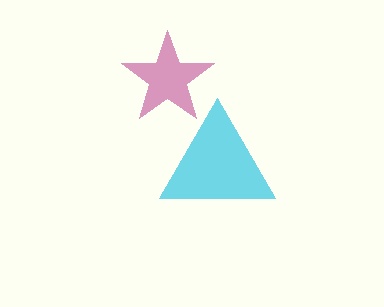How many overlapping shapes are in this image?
There are 2 overlapping shapes in the image.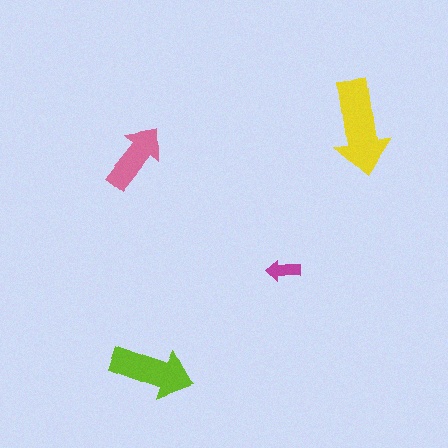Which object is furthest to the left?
The pink arrow is leftmost.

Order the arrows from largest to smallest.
the yellow one, the lime one, the pink one, the magenta one.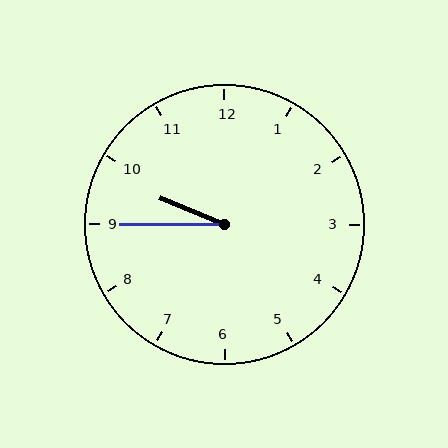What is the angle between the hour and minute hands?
Approximately 22 degrees.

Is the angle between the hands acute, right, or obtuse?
It is acute.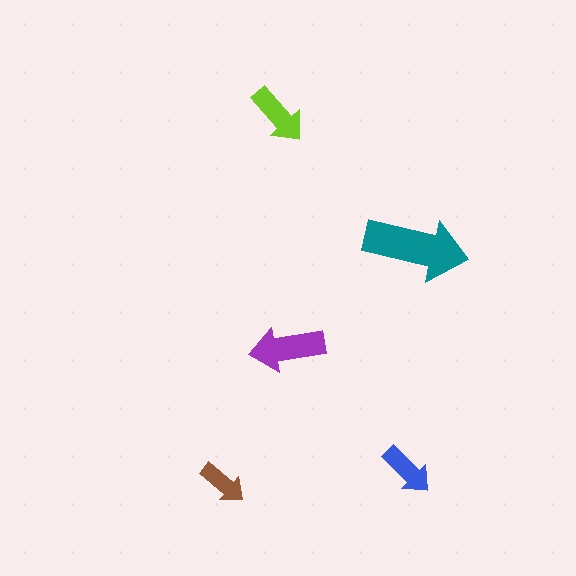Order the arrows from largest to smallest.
the teal one, the purple one, the lime one, the blue one, the brown one.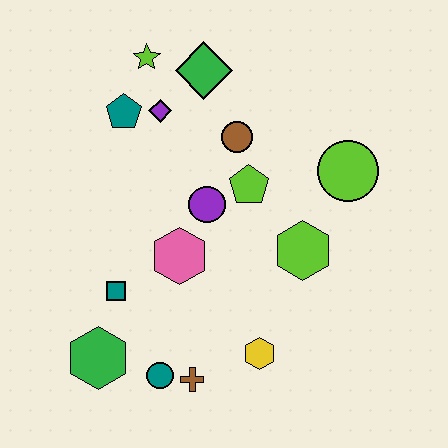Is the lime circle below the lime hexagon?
No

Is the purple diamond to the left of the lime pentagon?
Yes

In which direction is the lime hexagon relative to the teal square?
The lime hexagon is to the right of the teal square.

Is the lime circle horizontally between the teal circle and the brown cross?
No